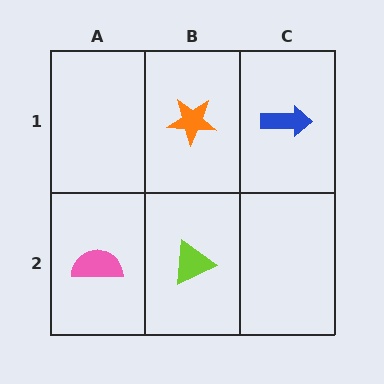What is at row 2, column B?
A lime triangle.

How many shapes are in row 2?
2 shapes.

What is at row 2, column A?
A pink semicircle.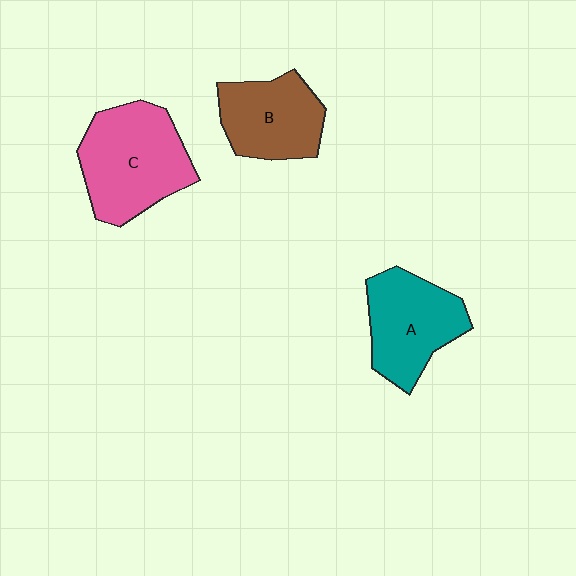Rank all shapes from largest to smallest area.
From largest to smallest: C (pink), A (teal), B (brown).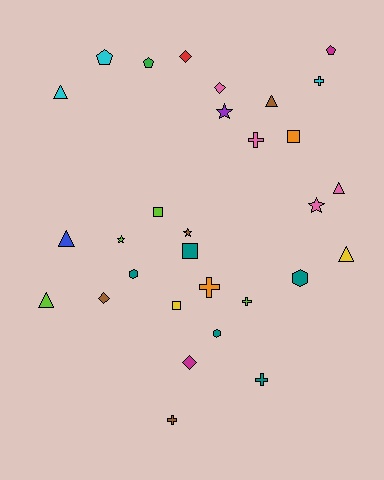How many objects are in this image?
There are 30 objects.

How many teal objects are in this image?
There are 5 teal objects.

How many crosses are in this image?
There are 6 crosses.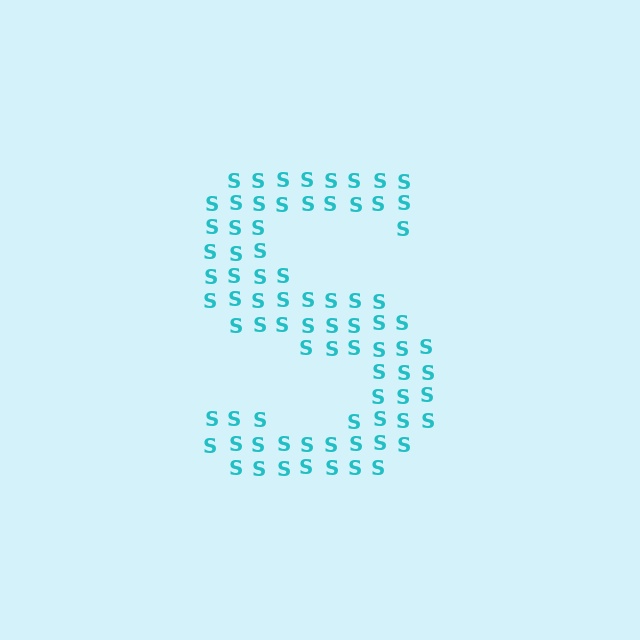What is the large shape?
The large shape is the letter S.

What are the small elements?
The small elements are letter S's.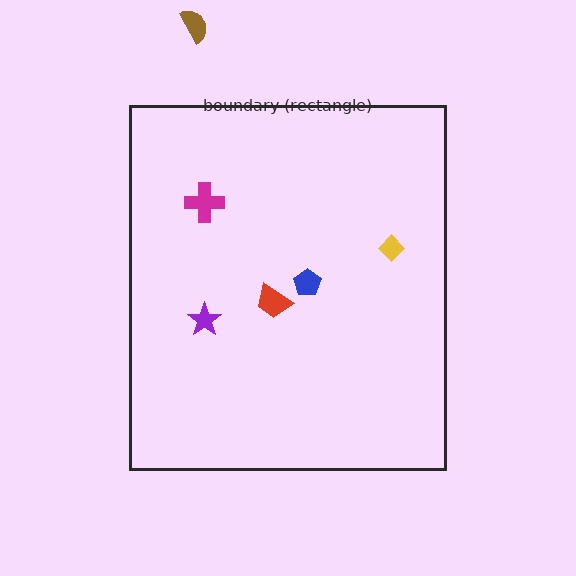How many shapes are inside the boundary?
5 inside, 1 outside.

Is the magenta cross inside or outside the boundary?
Inside.